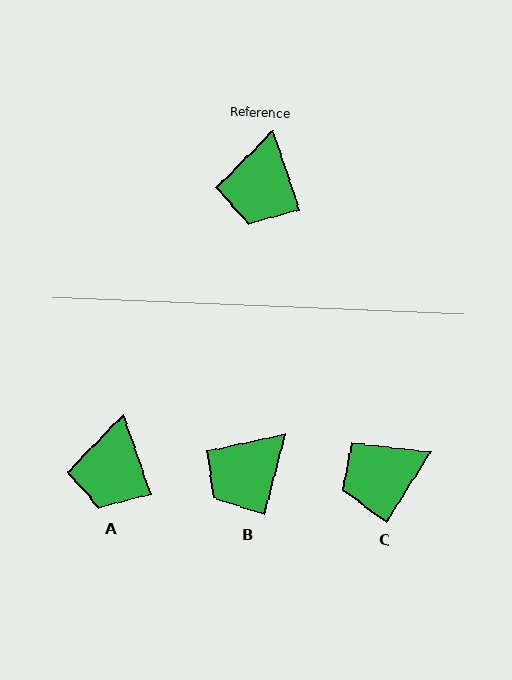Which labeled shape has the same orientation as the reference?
A.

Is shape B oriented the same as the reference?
No, it is off by about 34 degrees.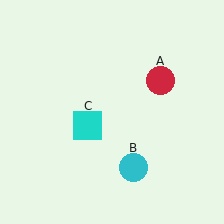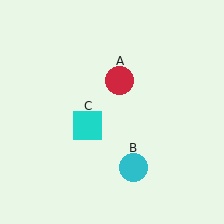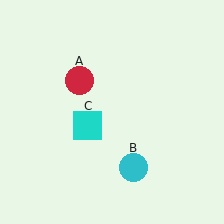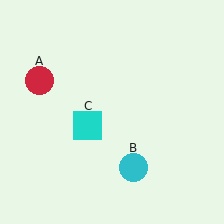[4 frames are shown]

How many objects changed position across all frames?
1 object changed position: red circle (object A).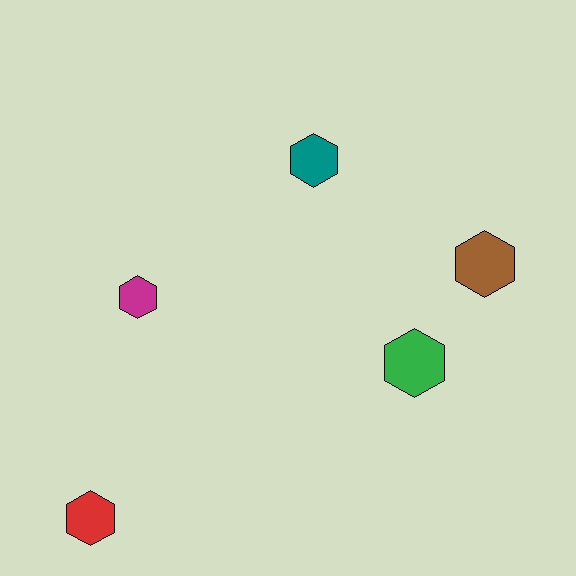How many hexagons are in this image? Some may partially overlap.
There are 5 hexagons.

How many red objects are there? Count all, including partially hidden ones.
There is 1 red object.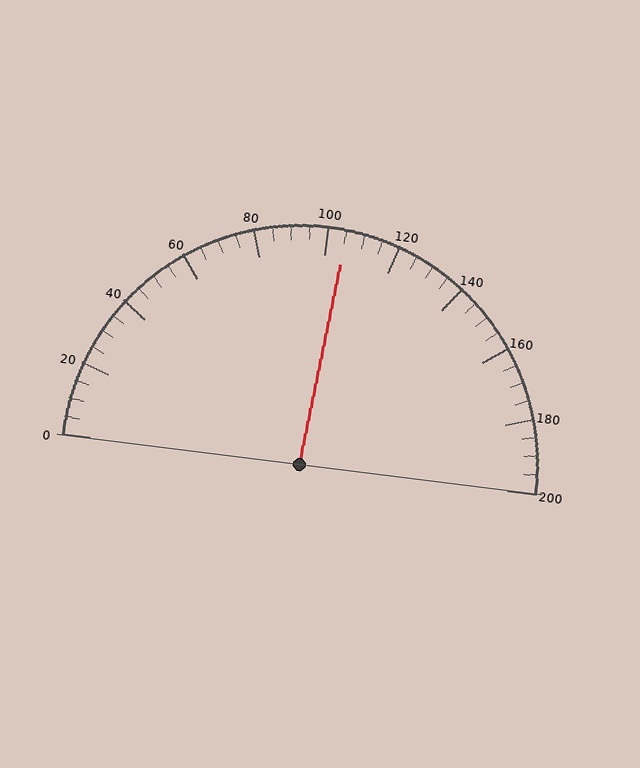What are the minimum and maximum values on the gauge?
The gauge ranges from 0 to 200.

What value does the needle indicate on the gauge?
The needle indicates approximately 105.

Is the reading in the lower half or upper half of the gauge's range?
The reading is in the upper half of the range (0 to 200).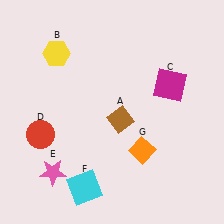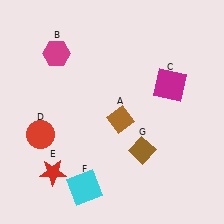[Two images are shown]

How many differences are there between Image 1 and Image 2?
There are 3 differences between the two images.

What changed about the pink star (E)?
In Image 1, E is pink. In Image 2, it changed to red.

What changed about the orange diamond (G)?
In Image 1, G is orange. In Image 2, it changed to brown.